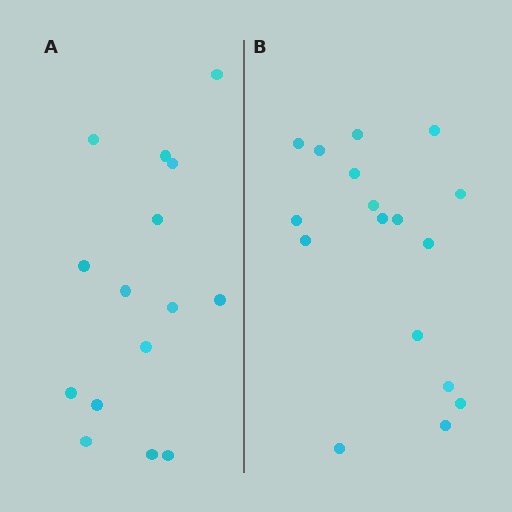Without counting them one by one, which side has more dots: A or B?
Region B (the right region) has more dots.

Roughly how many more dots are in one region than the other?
Region B has just a few more — roughly 2 or 3 more dots than region A.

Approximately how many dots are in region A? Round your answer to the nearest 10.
About 20 dots. (The exact count is 15, which rounds to 20.)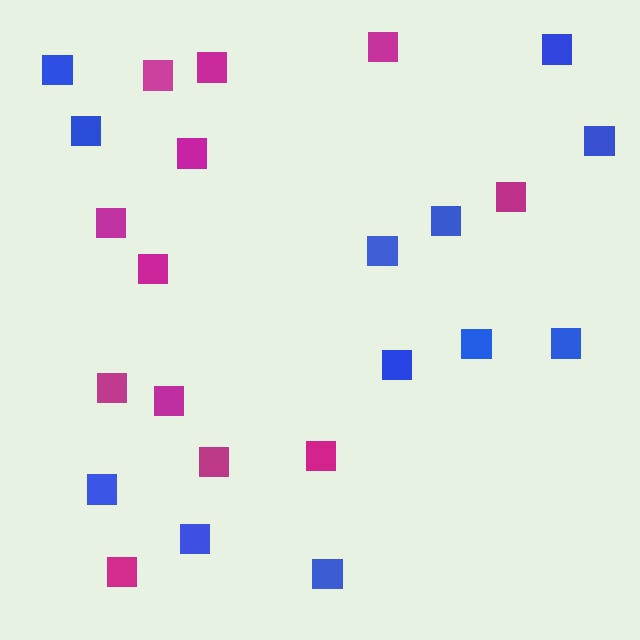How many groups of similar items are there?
There are 2 groups: one group of blue squares (12) and one group of magenta squares (12).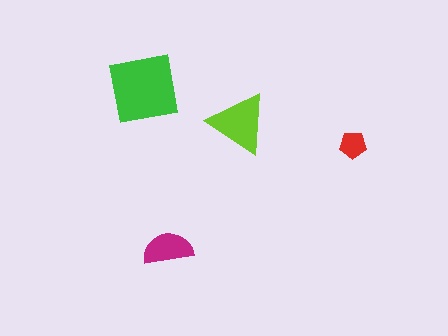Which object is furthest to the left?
The green square is leftmost.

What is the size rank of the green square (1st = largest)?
1st.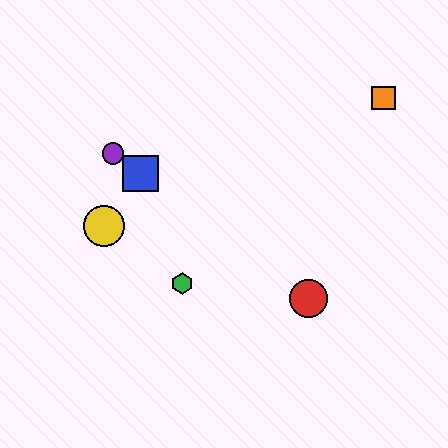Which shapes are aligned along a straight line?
The red circle, the blue square, the purple circle are aligned along a straight line.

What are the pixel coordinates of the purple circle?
The purple circle is at (113, 154).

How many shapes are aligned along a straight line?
3 shapes (the red circle, the blue square, the purple circle) are aligned along a straight line.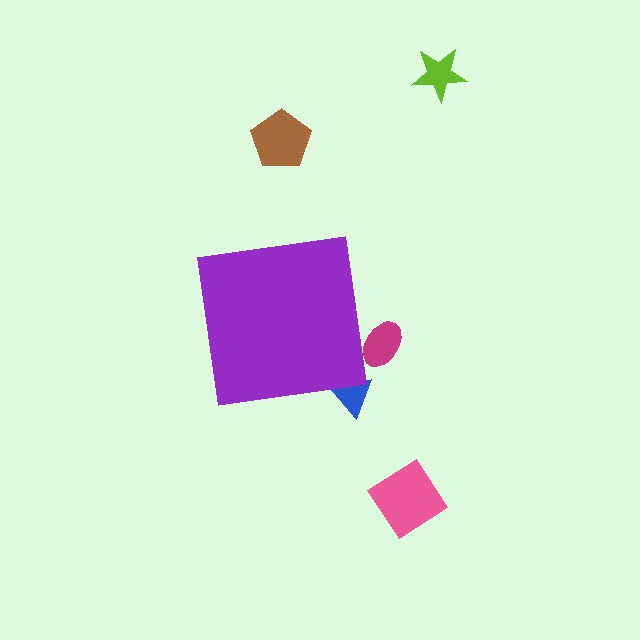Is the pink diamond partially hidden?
No, the pink diamond is fully visible.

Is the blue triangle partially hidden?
Yes, the blue triangle is partially hidden behind the purple square.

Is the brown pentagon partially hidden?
No, the brown pentagon is fully visible.